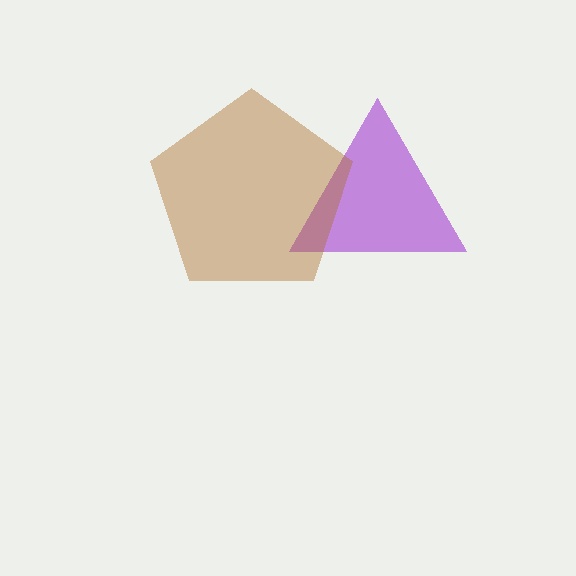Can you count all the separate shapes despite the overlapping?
Yes, there are 2 separate shapes.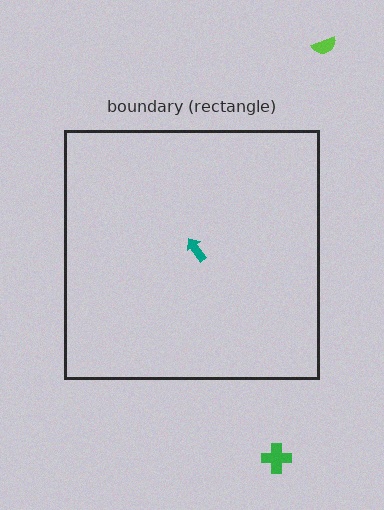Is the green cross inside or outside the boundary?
Outside.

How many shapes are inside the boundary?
1 inside, 2 outside.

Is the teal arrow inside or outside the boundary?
Inside.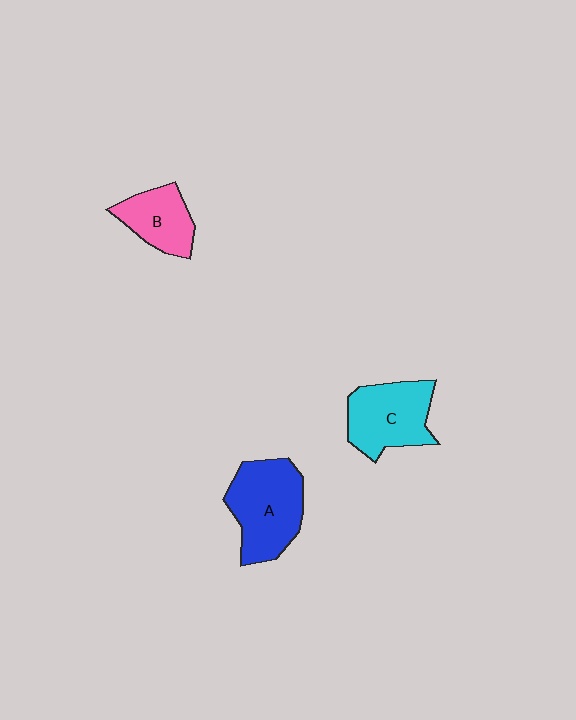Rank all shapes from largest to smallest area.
From largest to smallest: A (blue), C (cyan), B (pink).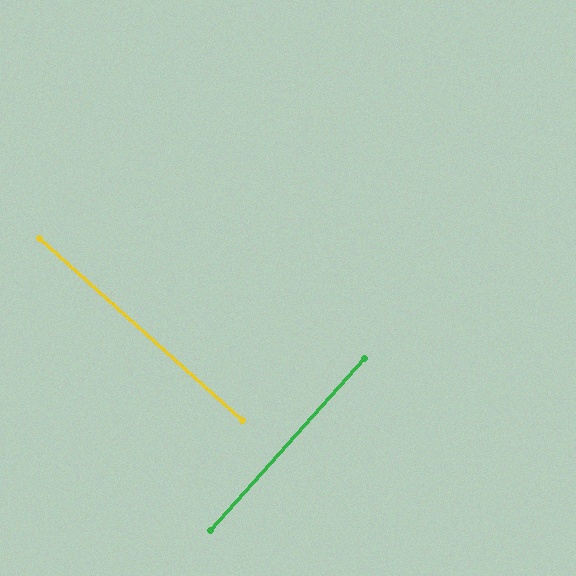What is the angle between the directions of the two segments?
Approximately 90 degrees.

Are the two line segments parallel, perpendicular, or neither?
Perpendicular — they meet at approximately 90°.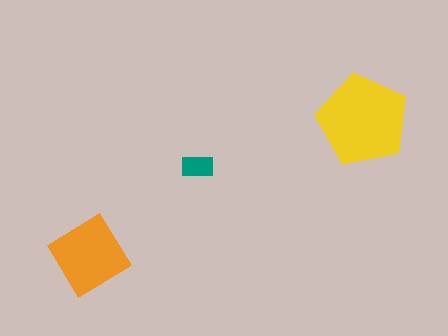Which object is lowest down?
The orange diamond is bottommost.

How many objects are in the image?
There are 3 objects in the image.